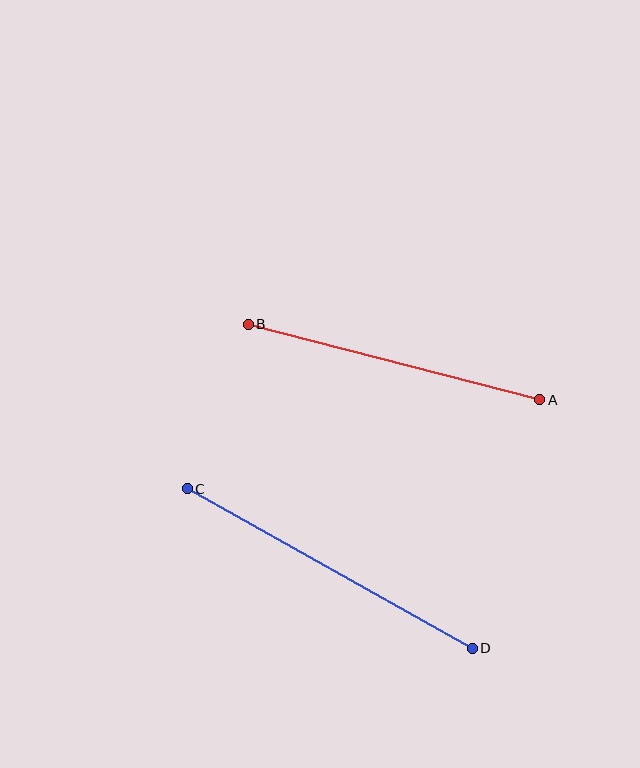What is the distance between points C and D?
The distance is approximately 327 pixels.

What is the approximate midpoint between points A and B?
The midpoint is at approximately (394, 362) pixels.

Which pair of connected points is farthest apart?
Points C and D are farthest apart.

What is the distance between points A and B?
The distance is approximately 301 pixels.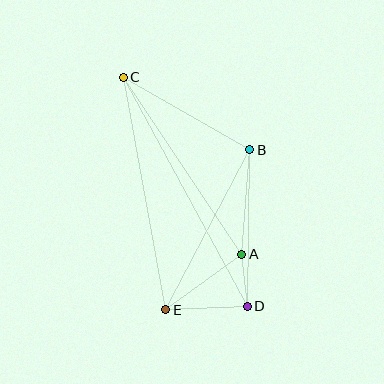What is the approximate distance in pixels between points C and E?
The distance between C and E is approximately 236 pixels.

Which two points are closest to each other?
Points A and D are closest to each other.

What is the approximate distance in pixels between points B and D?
The distance between B and D is approximately 156 pixels.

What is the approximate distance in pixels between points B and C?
The distance between B and C is approximately 146 pixels.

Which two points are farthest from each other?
Points C and D are farthest from each other.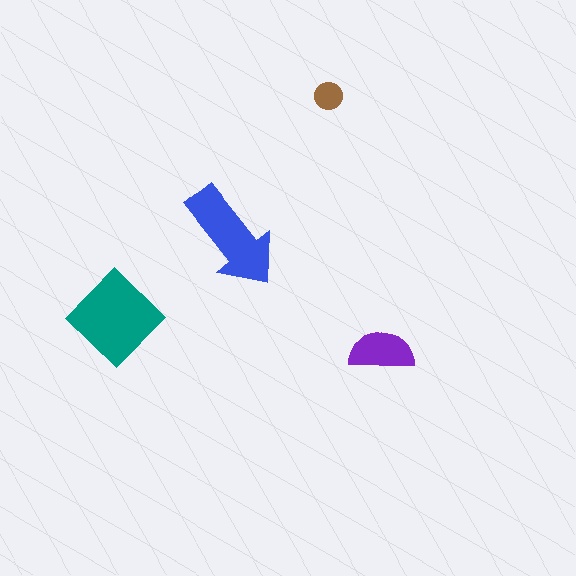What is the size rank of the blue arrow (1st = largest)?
2nd.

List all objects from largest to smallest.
The teal diamond, the blue arrow, the purple semicircle, the brown circle.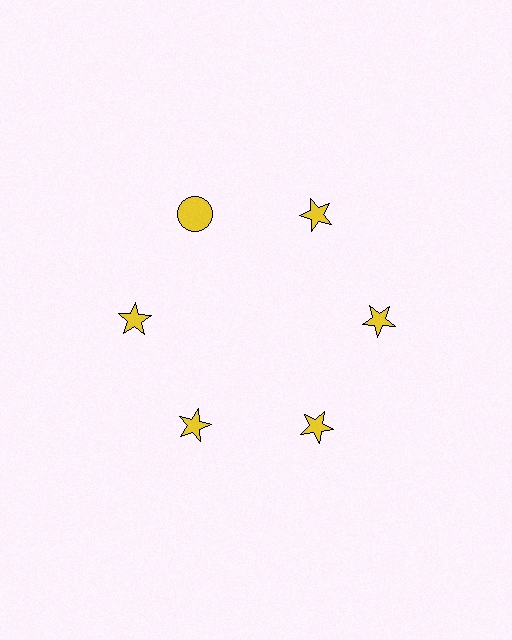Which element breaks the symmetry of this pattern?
The yellow circle at roughly the 11 o'clock position breaks the symmetry. All other shapes are yellow stars.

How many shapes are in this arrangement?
There are 6 shapes arranged in a ring pattern.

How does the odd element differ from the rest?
It has a different shape: circle instead of star.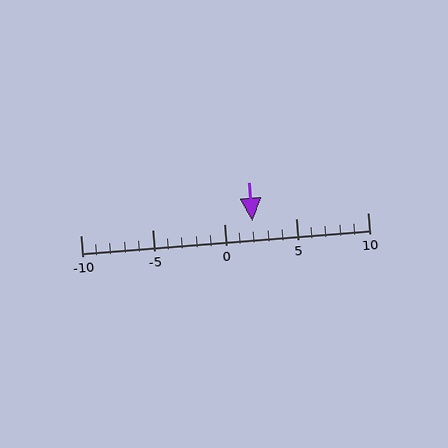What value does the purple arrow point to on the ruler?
The purple arrow points to approximately 2.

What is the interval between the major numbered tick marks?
The major tick marks are spaced 5 units apart.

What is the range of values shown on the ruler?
The ruler shows values from -10 to 10.